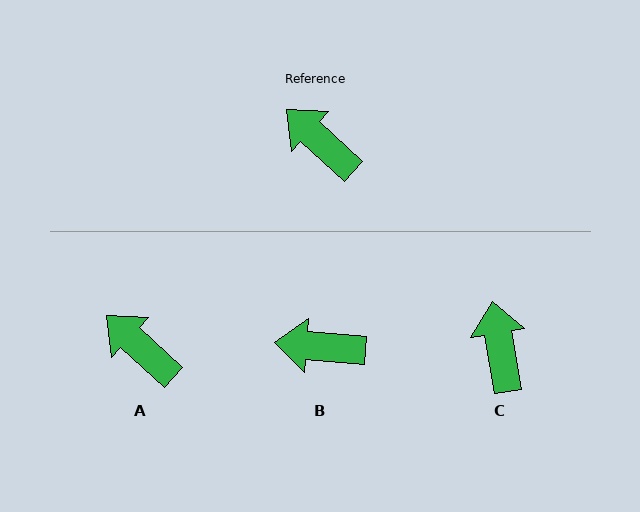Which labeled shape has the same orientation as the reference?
A.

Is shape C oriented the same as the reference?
No, it is off by about 38 degrees.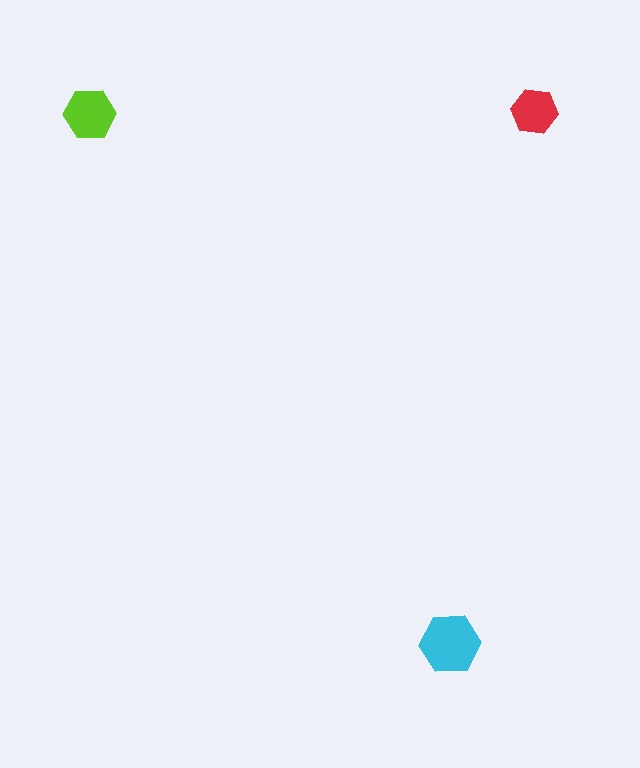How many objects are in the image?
There are 3 objects in the image.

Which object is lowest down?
The cyan hexagon is bottommost.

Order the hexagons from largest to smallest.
the cyan one, the lime one, the red one.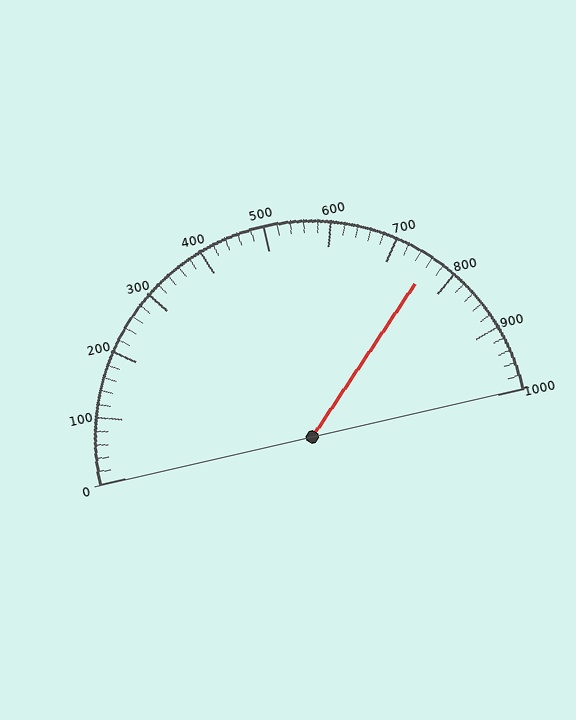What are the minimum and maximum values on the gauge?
The gauge ranges from 0 to 1000.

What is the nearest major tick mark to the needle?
The nearest major tick mark is 800.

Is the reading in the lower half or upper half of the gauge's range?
The reading is in the upper half of the range (0 to 1000).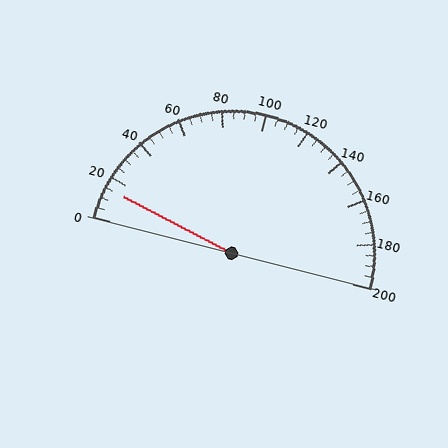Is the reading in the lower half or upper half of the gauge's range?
The reading is in the lower half of the range (0 to 200).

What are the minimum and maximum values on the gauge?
The gauge ranges from 0 to 200.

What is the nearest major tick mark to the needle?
The nearest major tick mark is 20.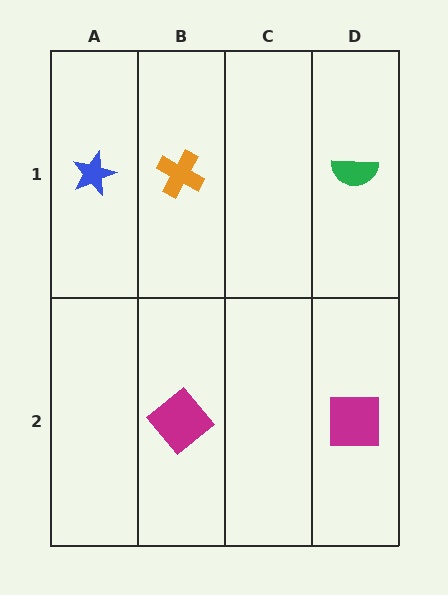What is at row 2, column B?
A magenta diamond.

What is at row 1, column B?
An orange cross.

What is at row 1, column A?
A blue star.